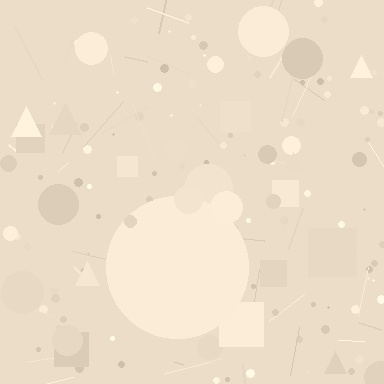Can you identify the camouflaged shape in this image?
The camouflaged shape is a circle.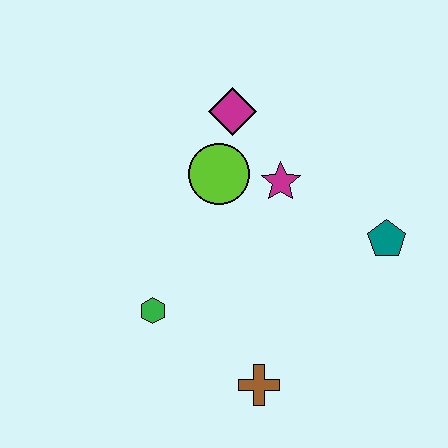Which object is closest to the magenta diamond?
The lime circle is closest to the magenta diamond.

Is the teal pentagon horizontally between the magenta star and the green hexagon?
No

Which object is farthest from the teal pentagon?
The green hexagon is farthest from the teal pentagon.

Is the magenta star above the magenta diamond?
No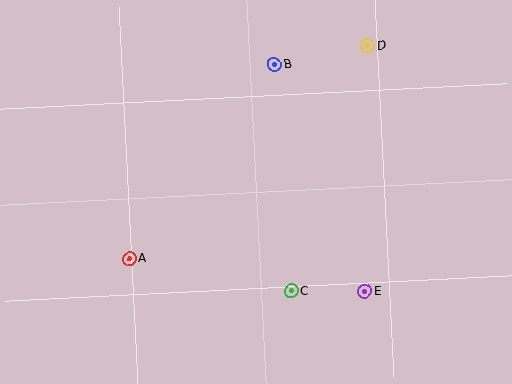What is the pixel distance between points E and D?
The distance between E and D is 245 pixels.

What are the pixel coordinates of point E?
Point E is at (365, 291).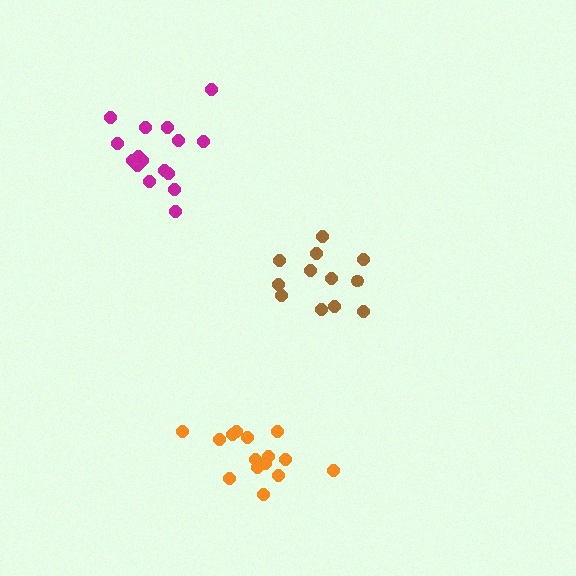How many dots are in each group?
Group 1: 12 dots, Group 2: 15 dots, Group 3: 16 dots (43 total).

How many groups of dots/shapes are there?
There are 3 groups.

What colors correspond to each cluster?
The clusters are colored: brown, orange, magenta.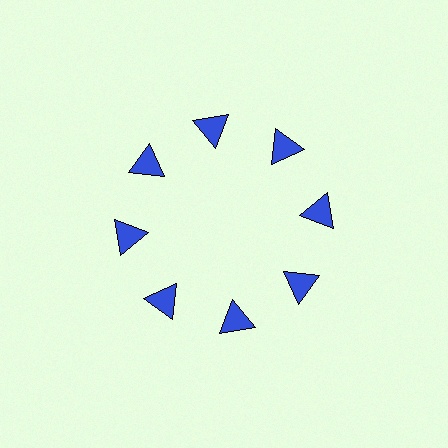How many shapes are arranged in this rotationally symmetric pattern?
There are 8 shapes, arranged in 8 groups of 1.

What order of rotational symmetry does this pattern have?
This pattern has 8-fold rotational symmetry.